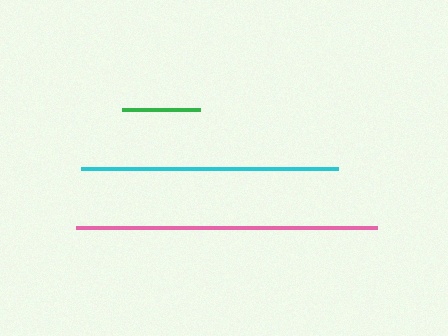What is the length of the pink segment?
The pink segment is approximately 301 pixels long.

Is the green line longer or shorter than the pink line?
The pink line is longer than the green line.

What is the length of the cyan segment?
The cyan segment is approximately 258 pixels long.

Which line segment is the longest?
The pink line is the longest at approximately 301 pixels.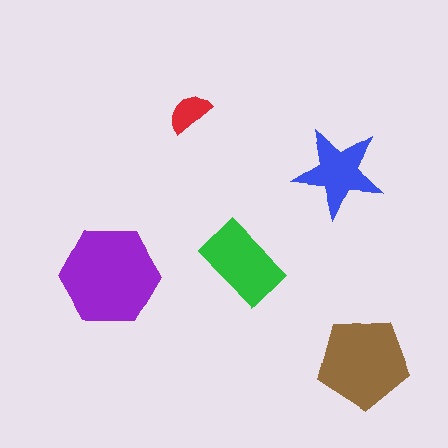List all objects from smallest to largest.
The red semicircle, the blue star, the green rectangle, the brown pentagon, the purple hexagon.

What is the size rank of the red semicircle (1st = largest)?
5th.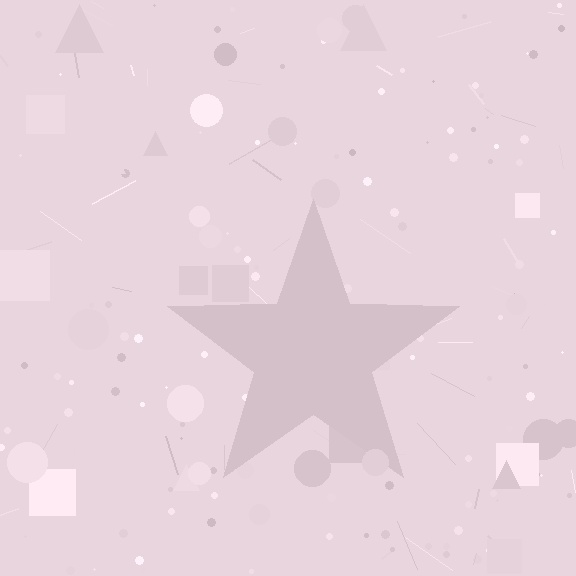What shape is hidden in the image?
A star is hidden in the image.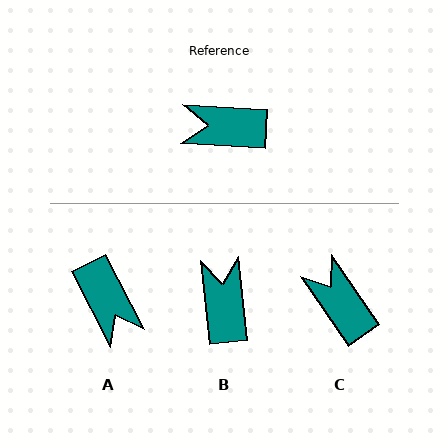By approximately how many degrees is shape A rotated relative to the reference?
Approximately 121 degrees counter-clockwise.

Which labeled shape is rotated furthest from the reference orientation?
A, about 121 degrees away.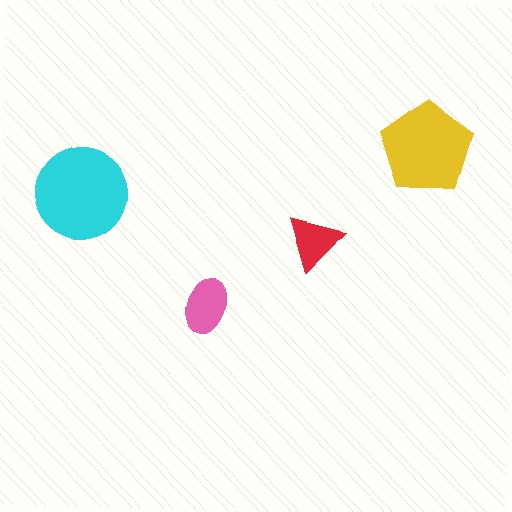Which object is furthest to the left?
The cyan circle is leftmost.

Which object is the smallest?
The red triangle.